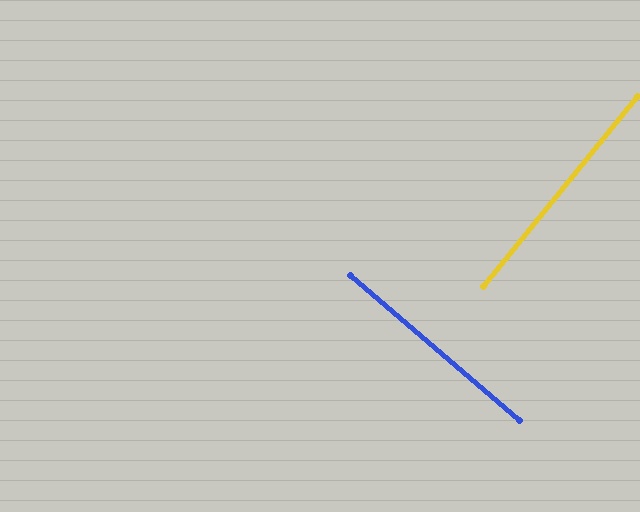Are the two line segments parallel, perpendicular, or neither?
Perpendicular — they meet at approximately 88°.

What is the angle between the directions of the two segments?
Approximately 88 degrees.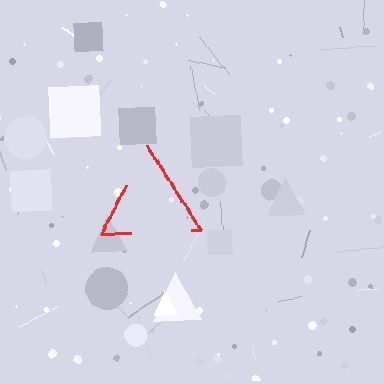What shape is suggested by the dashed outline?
The dashed outline suggests a triangle.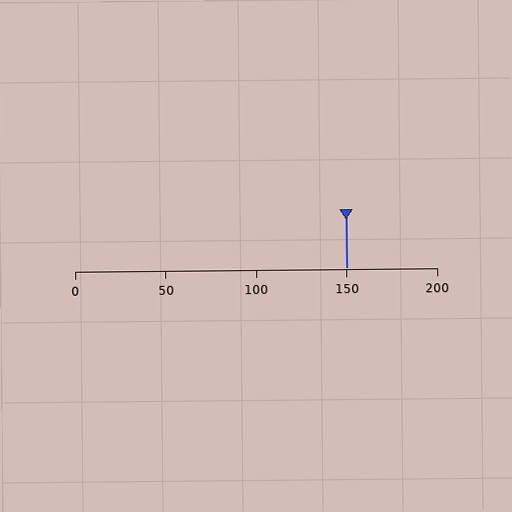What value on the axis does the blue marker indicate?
The marker indicates approximately 150.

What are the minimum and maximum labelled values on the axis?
The axis runs from 0 to 200.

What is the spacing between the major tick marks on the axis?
The major ticks are spaced 50 apart.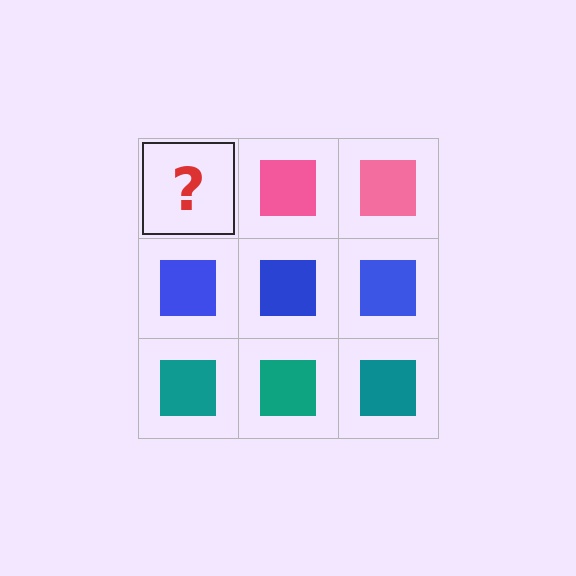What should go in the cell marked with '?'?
The missing cell should contain a pink square.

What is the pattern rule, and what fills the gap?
The rule is that each row has a consistent color. The gap should be filled with a pink square.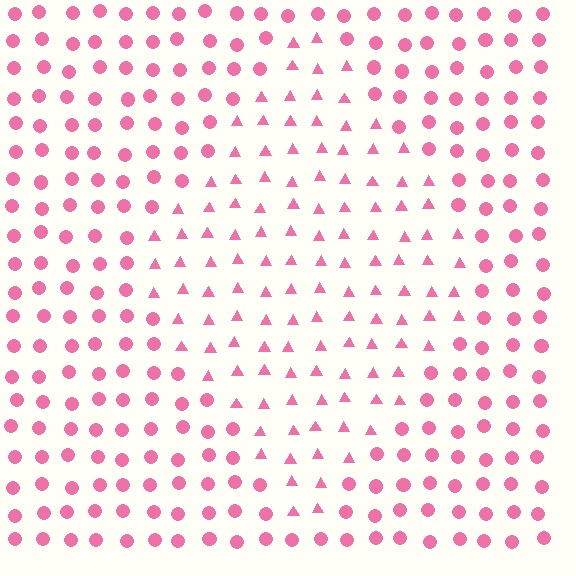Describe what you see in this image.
The image is filled with small pink elements arranged in a uniform grid. A diamond-shaped region contains triangles, while the surrounding area contains circles. The boundary is defined purely by the change in element shape.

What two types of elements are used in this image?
The image uses triangles inside the diamond region and circles outside it.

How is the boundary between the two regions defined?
The boundary is defined by a change in element shape: triangles inside vs. circles outside. All elements share the same color and spacing.